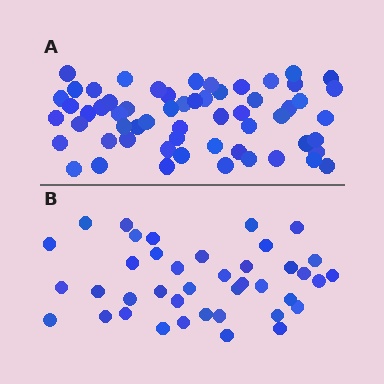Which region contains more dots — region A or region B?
Region A (the top region) has more dots.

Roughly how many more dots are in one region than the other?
Region A has approximately 20 more dots than region B.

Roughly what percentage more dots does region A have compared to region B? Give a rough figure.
About 50% more.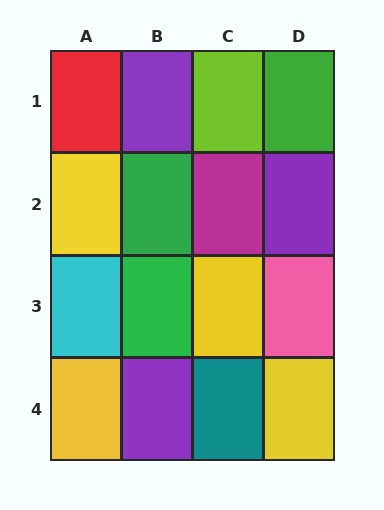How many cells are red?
1 cell is red.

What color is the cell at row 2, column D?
Purple.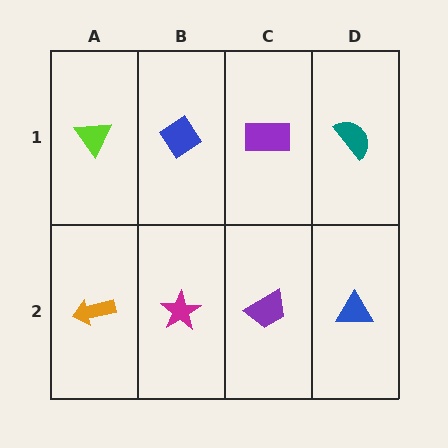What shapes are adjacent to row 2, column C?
A purple rectangle (row 1, column C), a magenta star (row 2, column B), a blue triangle (row 2, column D).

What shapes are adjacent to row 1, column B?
A magenta star (row 2, column B), a lime triangle (row 1, column A), a purple rectangle (row 1, column C).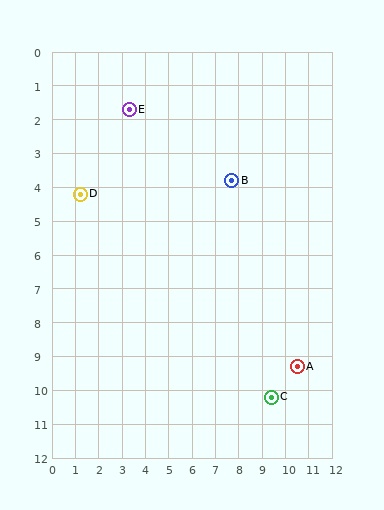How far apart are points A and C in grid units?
Points A and C are about 1.4 grid units apart.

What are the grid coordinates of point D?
Point D is at approximately (1.2, 4.2).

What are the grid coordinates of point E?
Point E is at approximately (3.3, 1.7).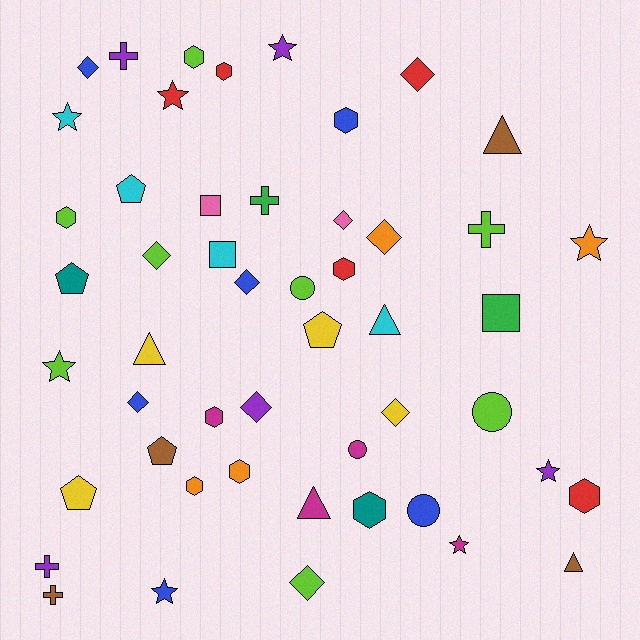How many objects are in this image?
There are 50 objects.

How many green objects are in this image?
There are 2 green objects.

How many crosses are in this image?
There are 5 crosses.